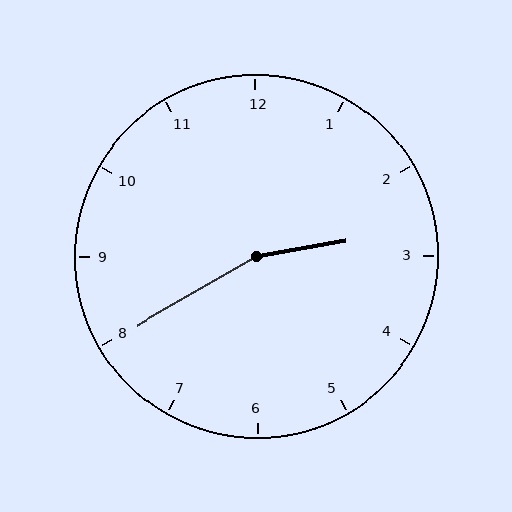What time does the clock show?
2:40.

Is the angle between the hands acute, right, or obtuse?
It is obtuse.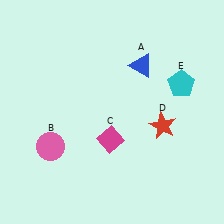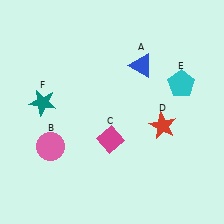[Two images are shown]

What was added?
A teal star (F) was added in Image 2.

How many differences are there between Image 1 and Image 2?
There is 1 difference between the two images.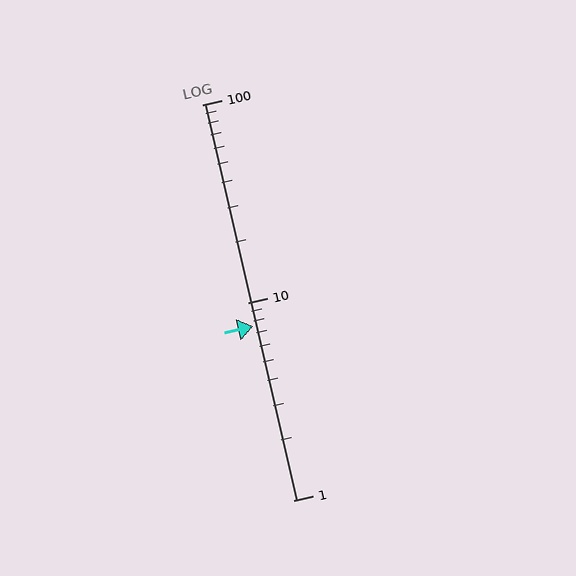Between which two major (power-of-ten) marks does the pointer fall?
The pointer is between 1 and 10.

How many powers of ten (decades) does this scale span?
The scale spans 2 decades, from 1 to 100.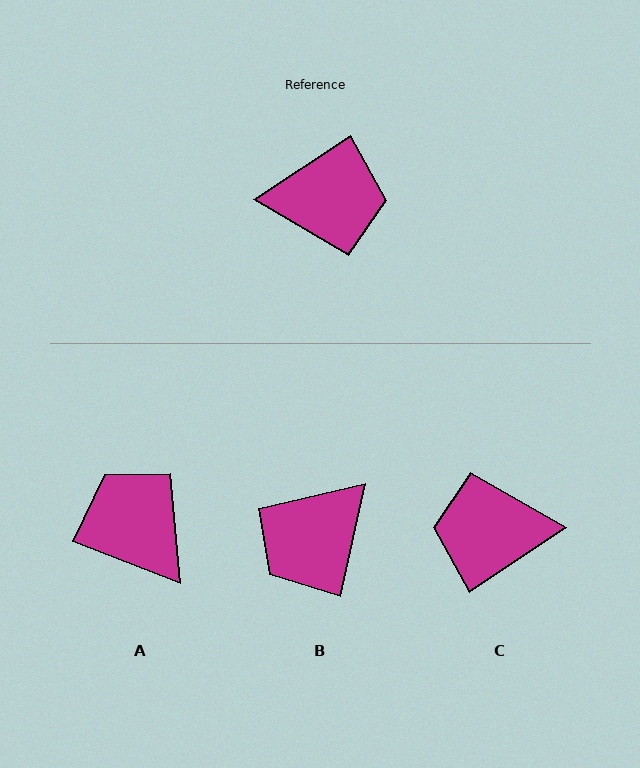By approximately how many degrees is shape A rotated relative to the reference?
Approximately 126 degrees counter-clockwise.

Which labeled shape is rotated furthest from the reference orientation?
C, about 179 degrees away.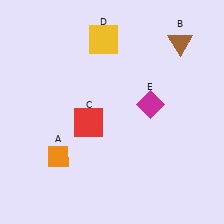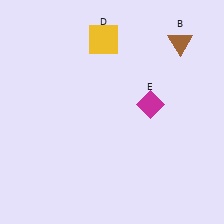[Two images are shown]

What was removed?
The orange diamond (A), the red square (C) were removed in Image 2.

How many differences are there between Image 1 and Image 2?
There are 2 differences between the two images.